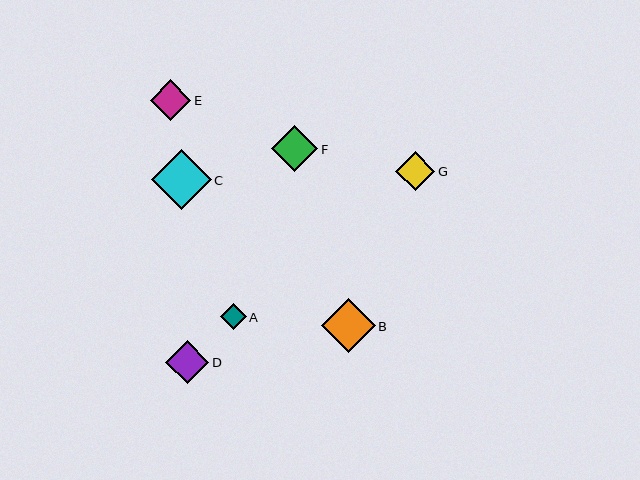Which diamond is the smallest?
Diamond A is the smallest with a size of approximately 26 pixels.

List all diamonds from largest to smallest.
From largest to smallest: C, B, F, D, E, G, A.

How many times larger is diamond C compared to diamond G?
Diamond C is approximately 1.5 times the size of diamond G.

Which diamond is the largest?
Diamond C is the largest with a size of approximately 60 pixels.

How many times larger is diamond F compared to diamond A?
Diamond F is approximately 1.8 times the size of diamond A.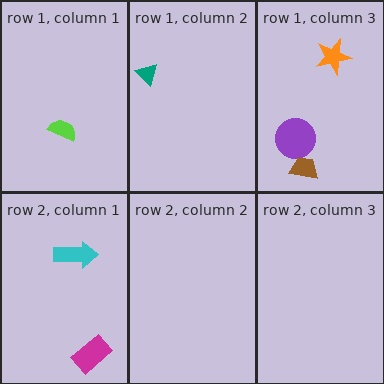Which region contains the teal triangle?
The row 1, column 2 region.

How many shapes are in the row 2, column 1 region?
2.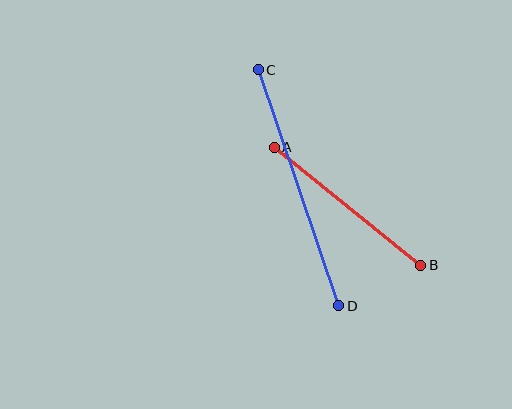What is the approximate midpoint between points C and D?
The midpoint is at approximately (299, 188) pixels.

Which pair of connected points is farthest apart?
Points C and D are farthest apart.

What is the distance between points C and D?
The distance is approximately 249 pixels.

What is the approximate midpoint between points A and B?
The midpoint is at approximately (348, 206) pixels.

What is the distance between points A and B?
The distance is approximately 188 pixels.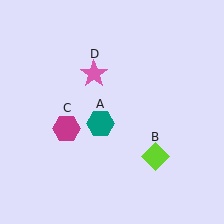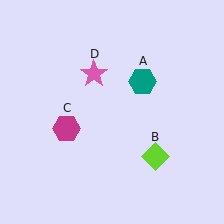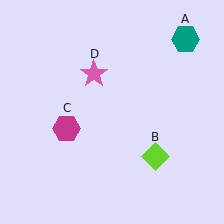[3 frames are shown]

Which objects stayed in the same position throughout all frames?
Lime diamond (object B) and magenta hexagon (object C) and pink star (object D) remained stationary.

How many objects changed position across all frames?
1 object changed position: teal hexagon (object A).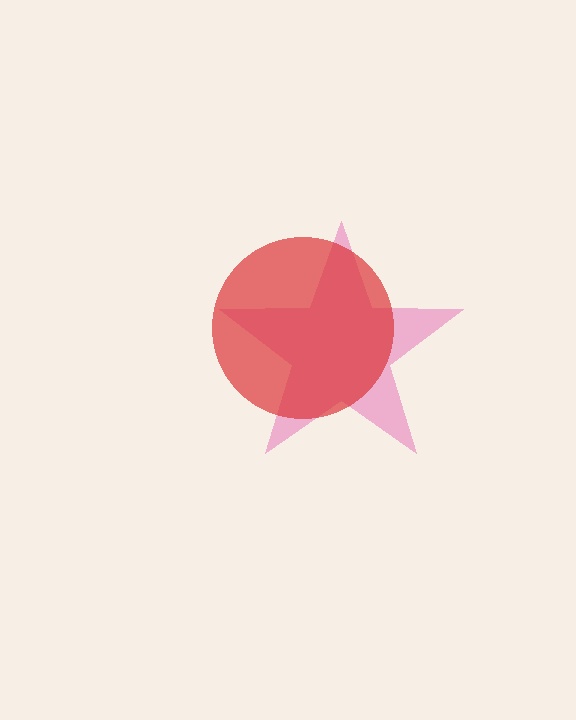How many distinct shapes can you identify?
There are 2 distinct shapes: a pink star, a red circle.